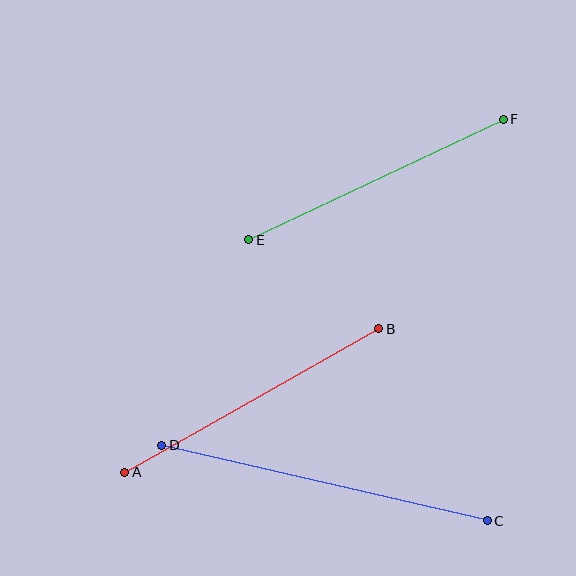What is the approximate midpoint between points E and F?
The midpoint is at approximately (376, 180) pixels.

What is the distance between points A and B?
The distance is approximately 292 pixels.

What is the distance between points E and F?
The distance is approximately 281 pixels.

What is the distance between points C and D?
The distance is approximately 334 pixels.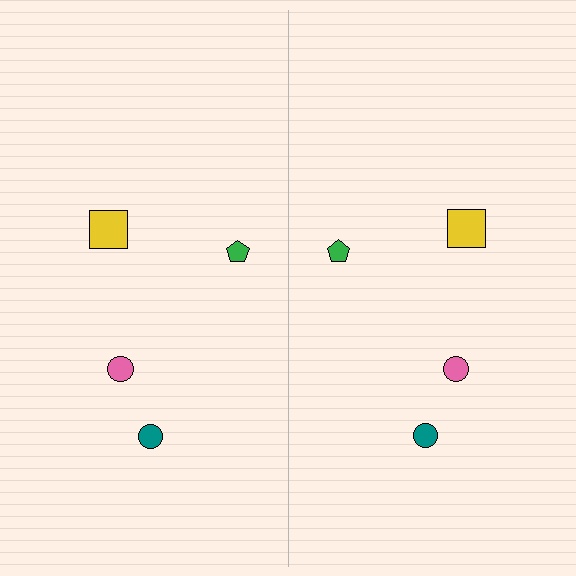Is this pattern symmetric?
Yes, this pattern has bilateral (reflection) symmetry.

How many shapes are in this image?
There are 8 shapes in this image.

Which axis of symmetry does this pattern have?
The pattern has a vertical axis of symmetry running through the center of the image.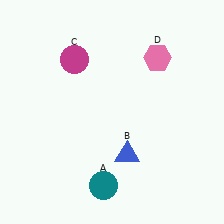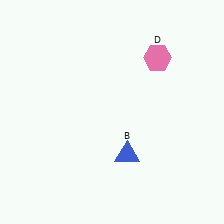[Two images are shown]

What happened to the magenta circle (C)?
The magenta circle (C) was removed in Image 2. It was in the top-left area of Image 1.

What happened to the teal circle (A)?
The teal circle (A) was removed in Image 2. It was in the bottom-left area of Image 1.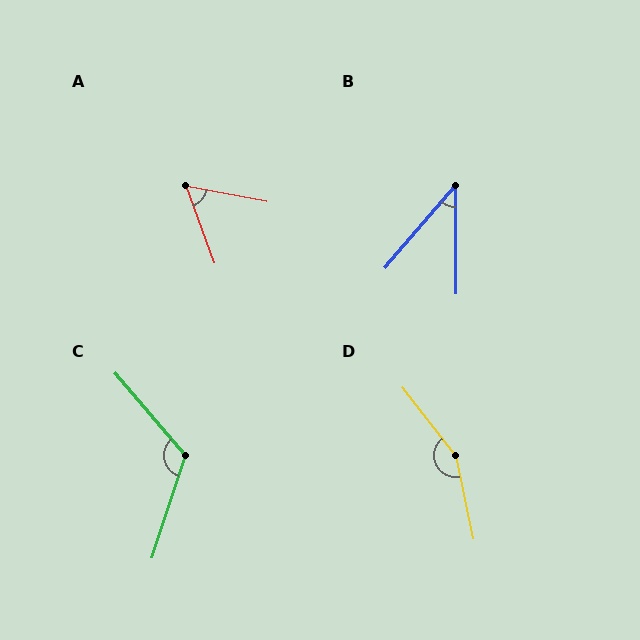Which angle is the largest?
D, at approximately 154 degrees.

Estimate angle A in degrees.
Approximately 59 degrees.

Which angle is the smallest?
B, at approximately 41 degrees.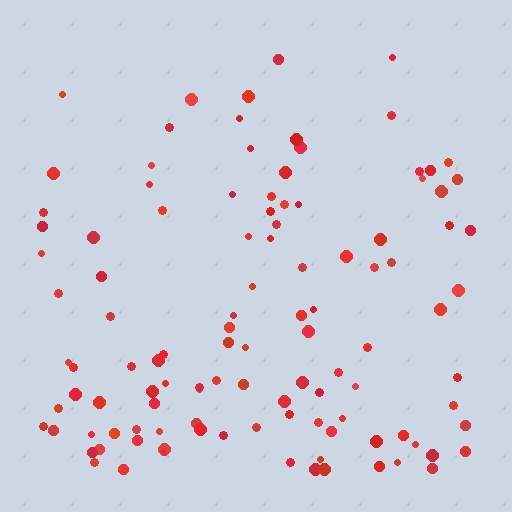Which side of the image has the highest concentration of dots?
The bottom.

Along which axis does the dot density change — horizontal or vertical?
Vertical.